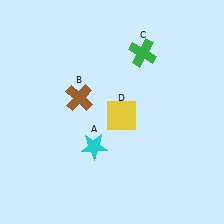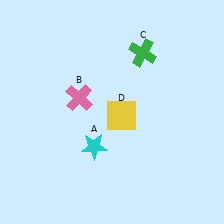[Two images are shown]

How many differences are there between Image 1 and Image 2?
There is 1 difference between the two images.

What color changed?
The cross (B) changed from brown in Image 1 to pink in Image 2.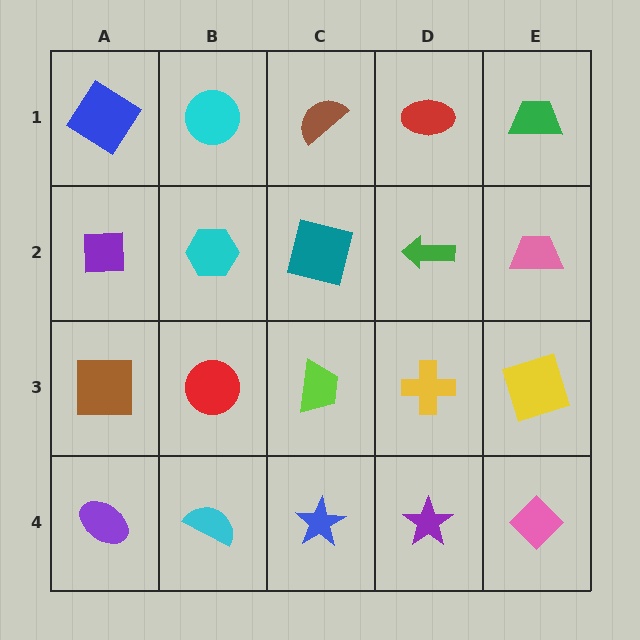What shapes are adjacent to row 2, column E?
A green trapezoid (row 1, column E), a yellow square (row 3, column E), a green arrow (row 2, column D).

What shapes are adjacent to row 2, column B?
A cyan circle (row 1, column B), a red circle (row 3, column B), a purple square (row 2, column A), a teal square (row 2, column C).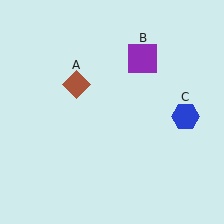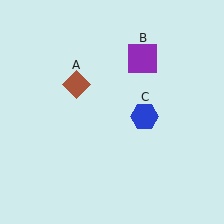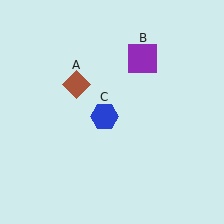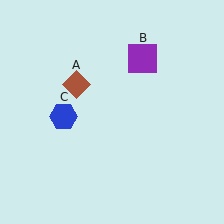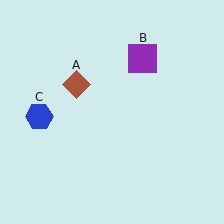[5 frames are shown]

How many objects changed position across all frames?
1 object changed position: blue hexagon (object C).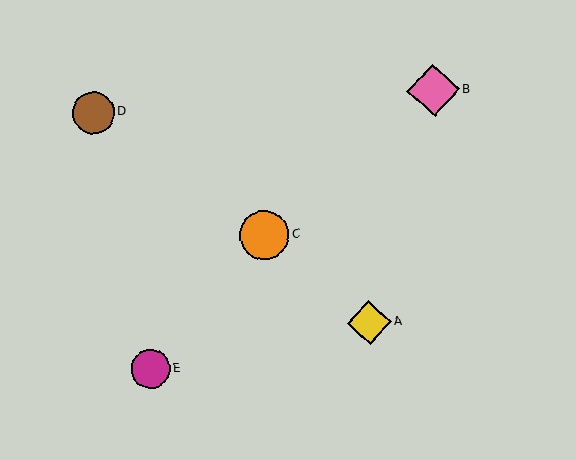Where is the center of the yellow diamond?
The center of the yellow diamond is at (369, 322).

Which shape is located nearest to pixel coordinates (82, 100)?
The brown circle (labeled D) at (93, 113) is nearest to that location.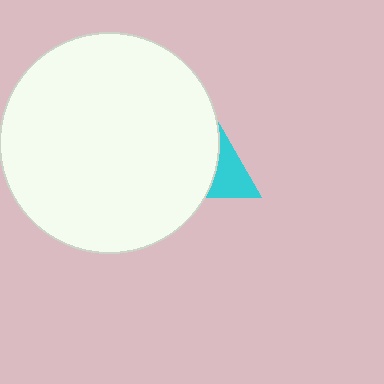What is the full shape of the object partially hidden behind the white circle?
The partially hidden object is a cyan triangle.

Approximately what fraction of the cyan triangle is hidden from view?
Roughly 65% of the cyan triangle is hidden behind the white circle.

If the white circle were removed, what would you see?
You would see the complete cyan triangle.